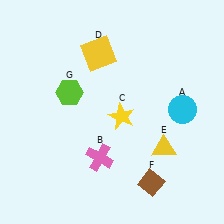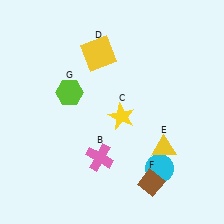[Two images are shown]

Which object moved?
The cyan circle (A) moved down.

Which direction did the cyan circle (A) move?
The cyan circle (A) moved down.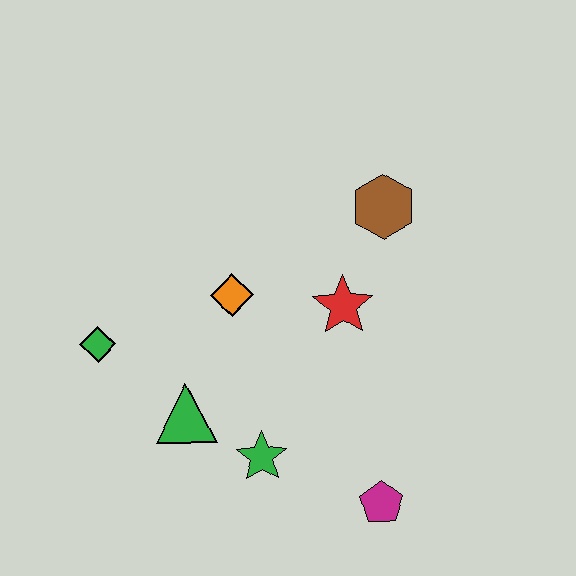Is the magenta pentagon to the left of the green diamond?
No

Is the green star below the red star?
Yes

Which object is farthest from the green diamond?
The magenta pentagon is farthest from the green diamond.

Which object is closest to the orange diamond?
The red star is closest to the orange diamond.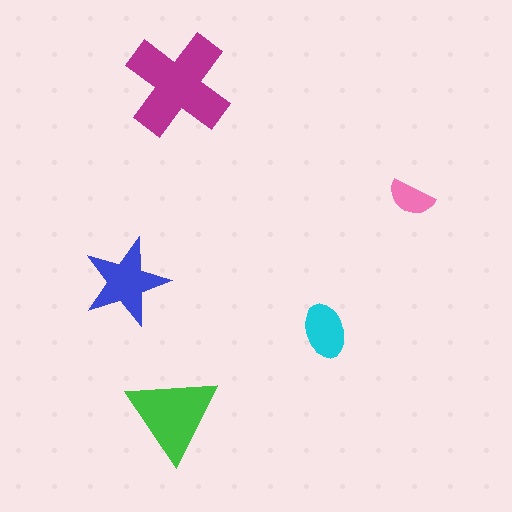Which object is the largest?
The magenta cross.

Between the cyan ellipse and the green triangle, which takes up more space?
The green triangle.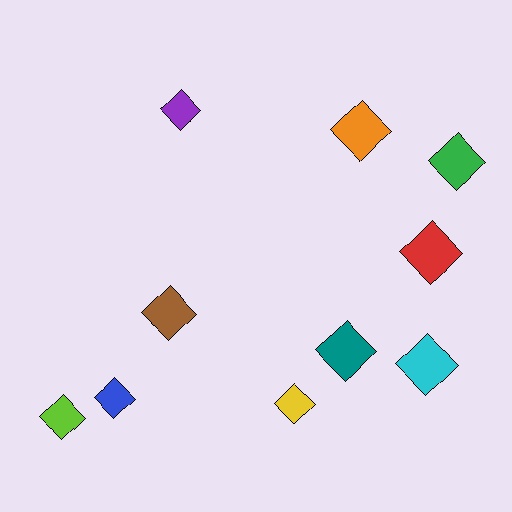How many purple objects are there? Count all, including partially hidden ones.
There is 1 purple object.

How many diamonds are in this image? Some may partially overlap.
There are 10 diamonds.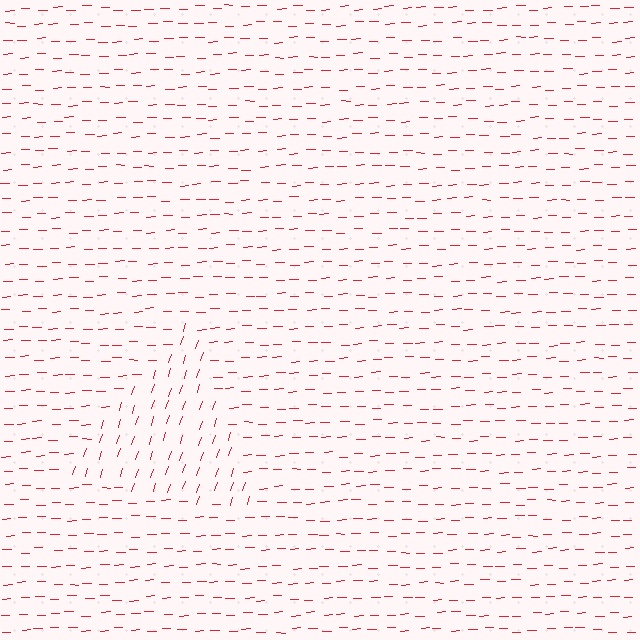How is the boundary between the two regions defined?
The boundary is defined purely by a change in line orientation (approximately 70 degrees difference). All lines are the same color and thickness.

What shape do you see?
I see a triangle.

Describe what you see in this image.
The image is filled with small red line segments. A triangle region in the image has lines oriented differently from the surrounding lines, creating a visible texture boundary.